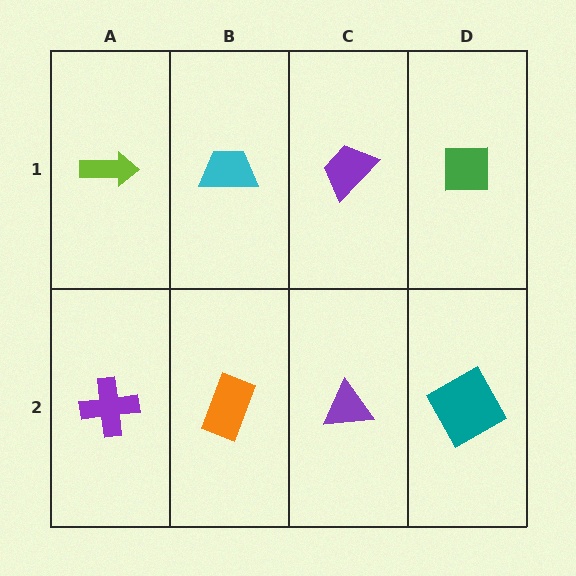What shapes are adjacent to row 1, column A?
A purple cross (row 2, column A), a cyan trapezoid (row 1, column B).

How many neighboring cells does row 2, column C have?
3.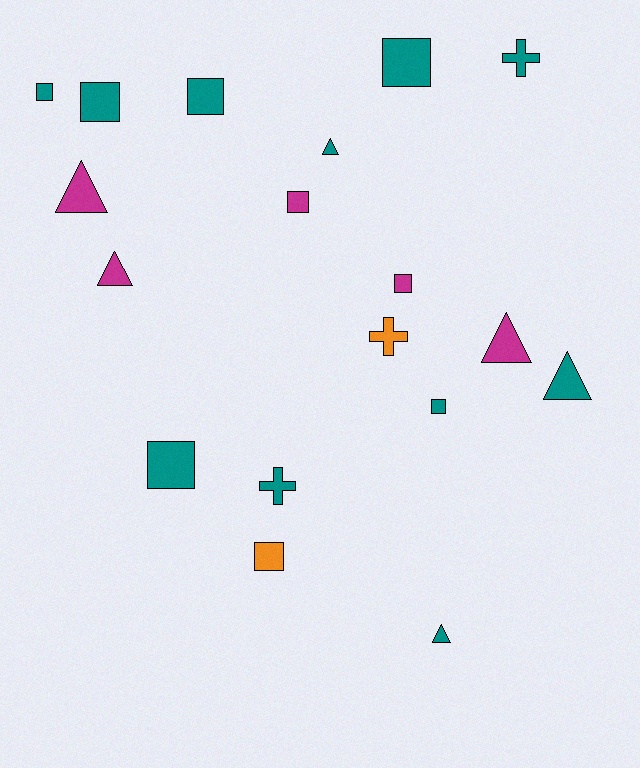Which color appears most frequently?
Teal, with 11 objects.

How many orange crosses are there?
There is 1 orange cross.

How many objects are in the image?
There are 18 objects.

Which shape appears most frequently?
Square, with 9 objects.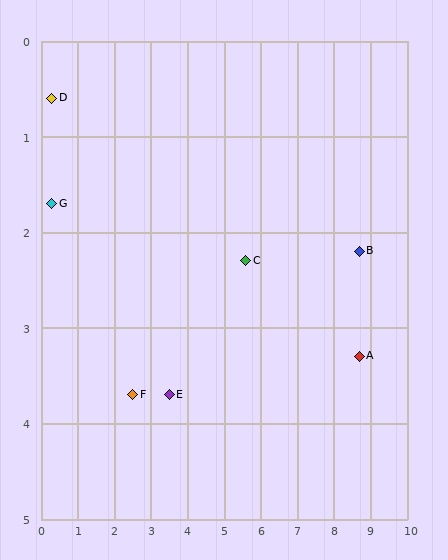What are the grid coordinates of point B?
Point B is at approximately (8.7, 2.2).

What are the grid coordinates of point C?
Point C is at approximately (5.6, 2.3).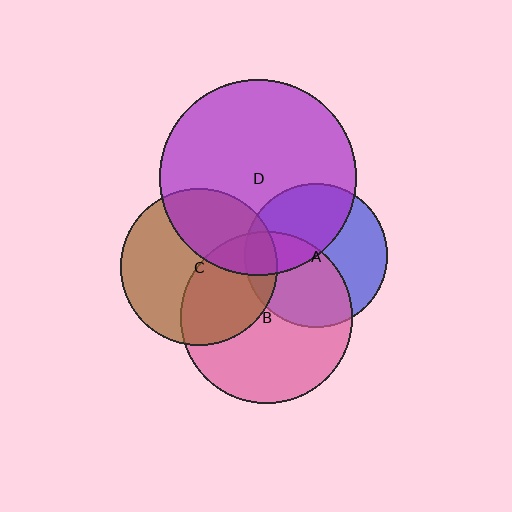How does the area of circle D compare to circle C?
Approximately 1.6 times.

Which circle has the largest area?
Circle D (purple).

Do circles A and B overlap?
Yes.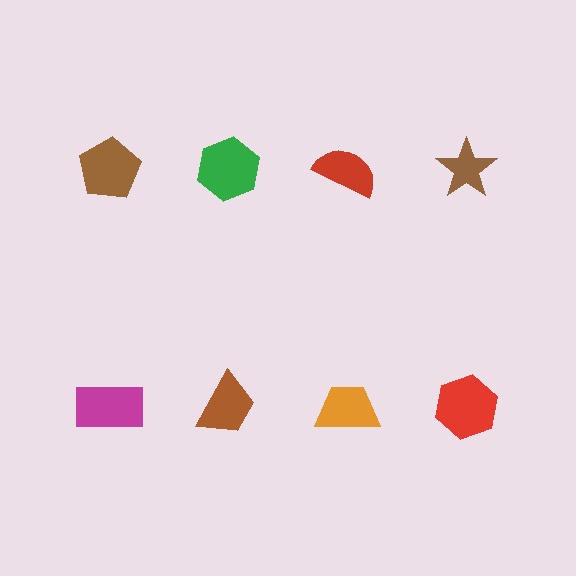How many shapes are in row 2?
4 shapes.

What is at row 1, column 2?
A green hexagon.